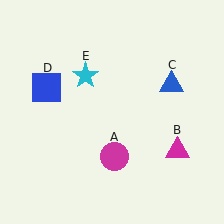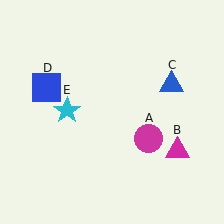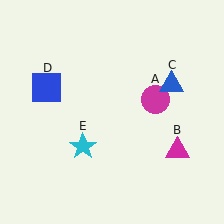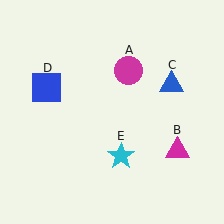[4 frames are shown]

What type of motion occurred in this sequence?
The magenta circle (object A), cyan star (object E) rotated counterclockwise around the center of the scene.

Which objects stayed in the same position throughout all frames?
Magenta triangle (object B) and blue triangle (object C) and blue square (object D) remained stationary.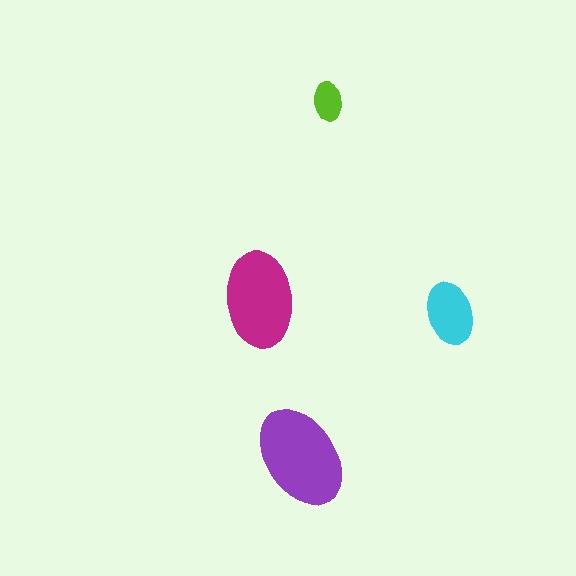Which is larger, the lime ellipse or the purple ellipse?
The purple one.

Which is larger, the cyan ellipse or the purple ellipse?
The purple one.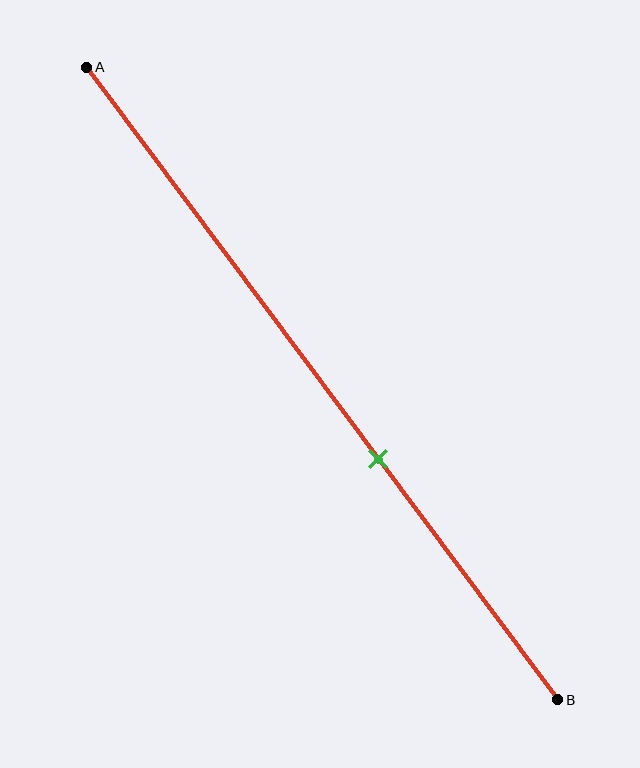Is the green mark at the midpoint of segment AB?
No, the mark is at about 60% from A, not at the 50% midpoint.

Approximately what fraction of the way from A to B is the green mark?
The green mark is approximately 60% of the way from A to B.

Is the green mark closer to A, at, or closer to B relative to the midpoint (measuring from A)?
The green mark is closer to point B than the midpoint of segment AB.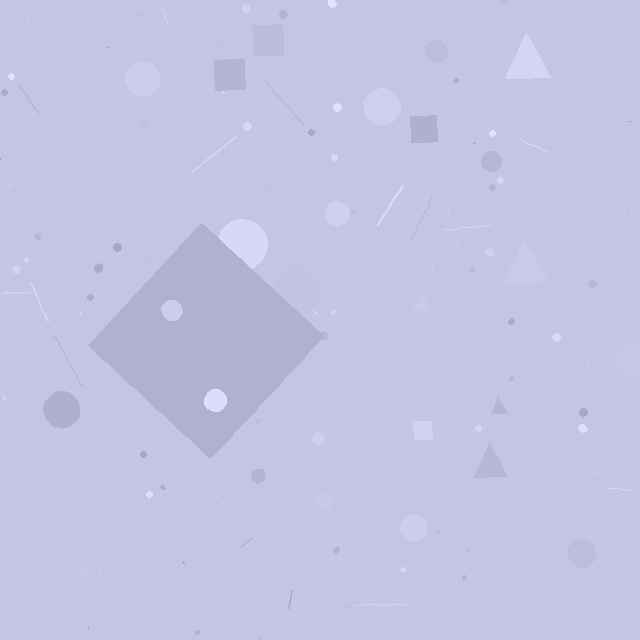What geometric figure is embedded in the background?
A diamond is embedded in the background.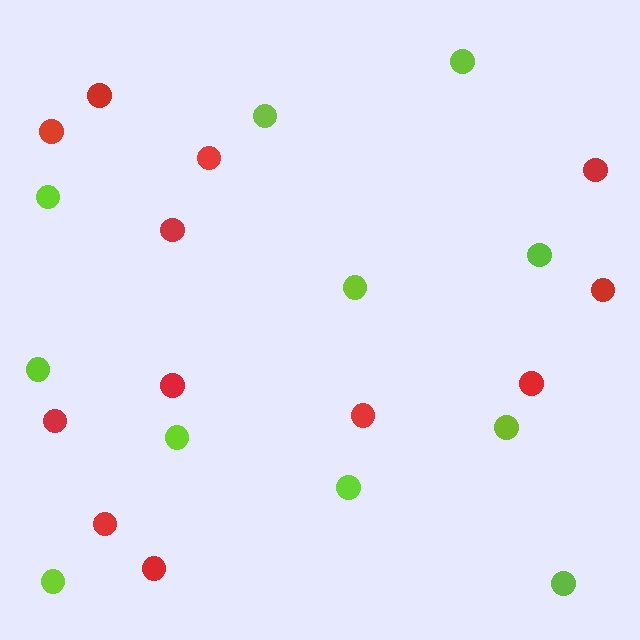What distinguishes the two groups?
There are 2 groups: one group of lime circles (11) and one group of red circles (12).